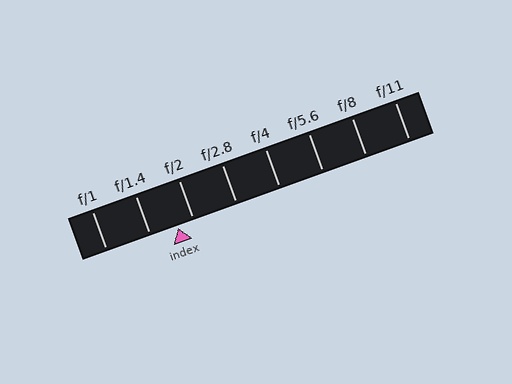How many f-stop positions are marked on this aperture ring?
There are 8 f-stop positions marked.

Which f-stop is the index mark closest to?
The index mark is closest to f/2.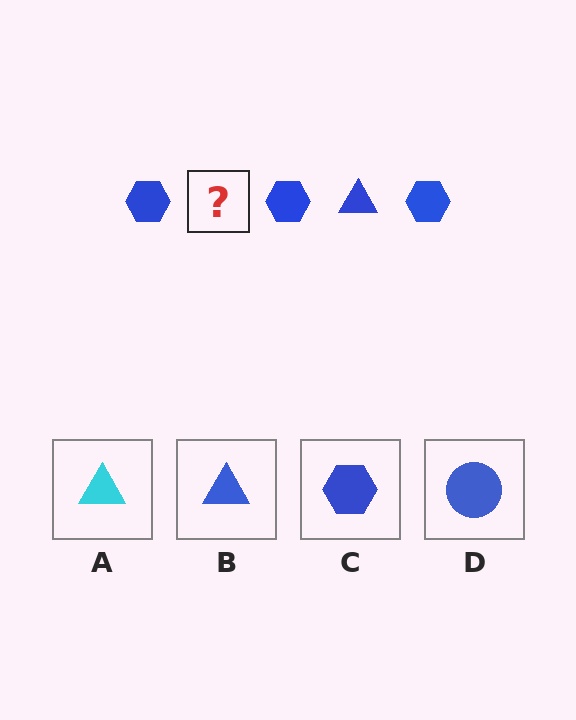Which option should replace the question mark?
Option B.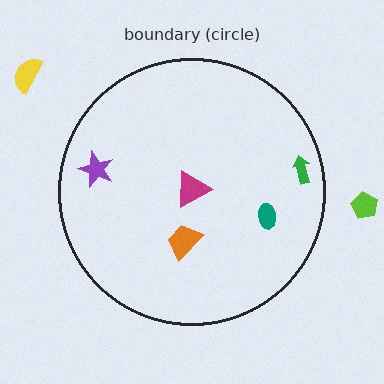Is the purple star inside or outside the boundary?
Inside.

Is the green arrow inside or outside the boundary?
Inside.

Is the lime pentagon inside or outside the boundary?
Outside.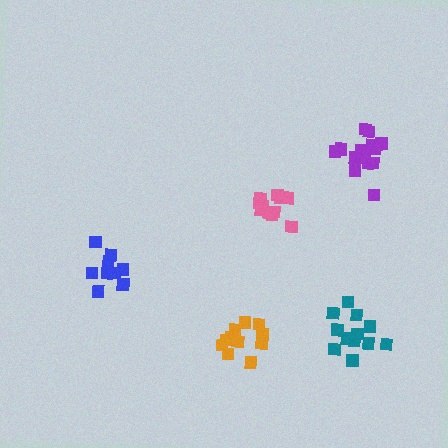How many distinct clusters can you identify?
There are 5 distinct clusters.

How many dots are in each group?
Group 1: 16 dots, Group 2: 12 dots, Group 3: 12 dots, Group 4: 10 dots, Group 5: 13 dots (63 total).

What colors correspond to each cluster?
The clusters are colored: purple, pink, orange, blue, teal.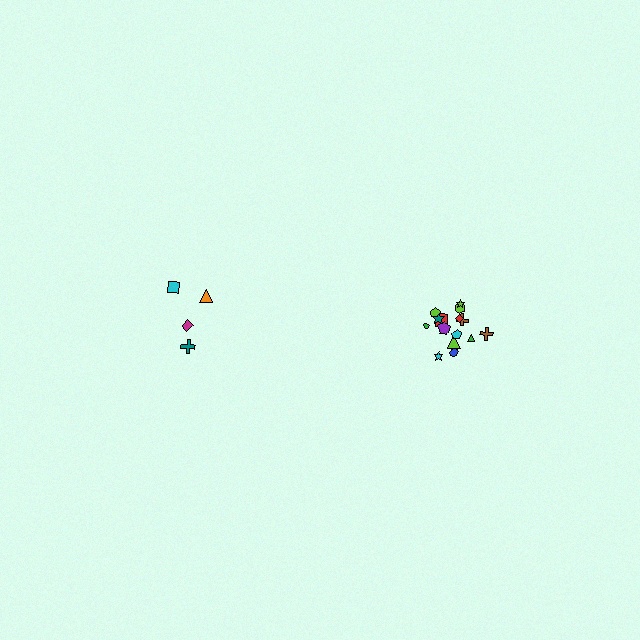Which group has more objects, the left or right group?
The right group.